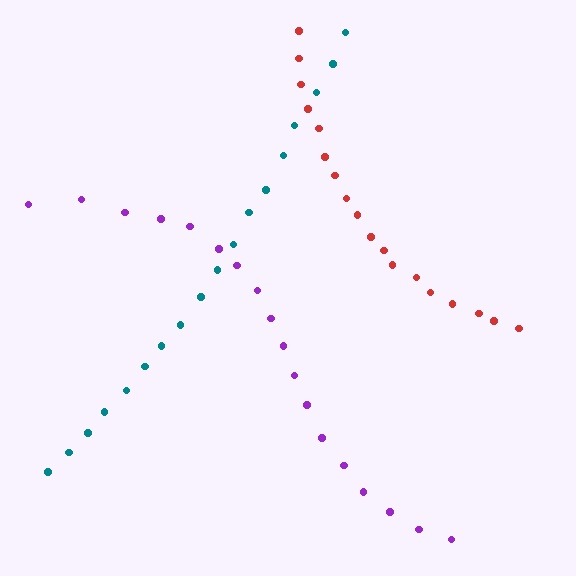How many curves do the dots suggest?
There are 3 distinct paths.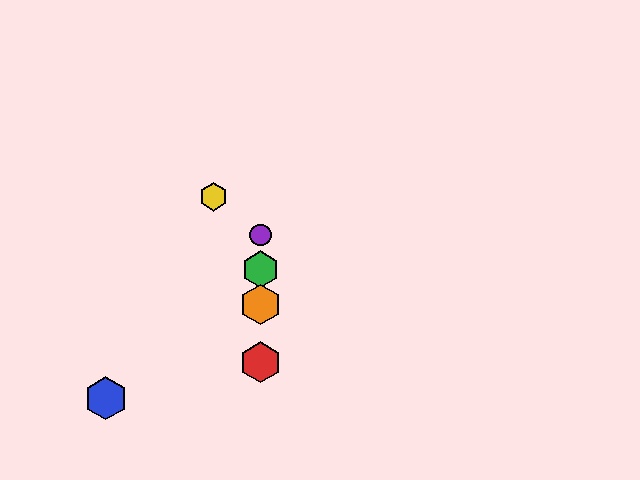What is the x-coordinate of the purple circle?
The purple circle is at x≈261.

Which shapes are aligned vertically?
The red hexagon, the green hexagon, the purple circle, the orange hexagon are aligned vertically.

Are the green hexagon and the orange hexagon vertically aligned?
Yes, both are at x≈261.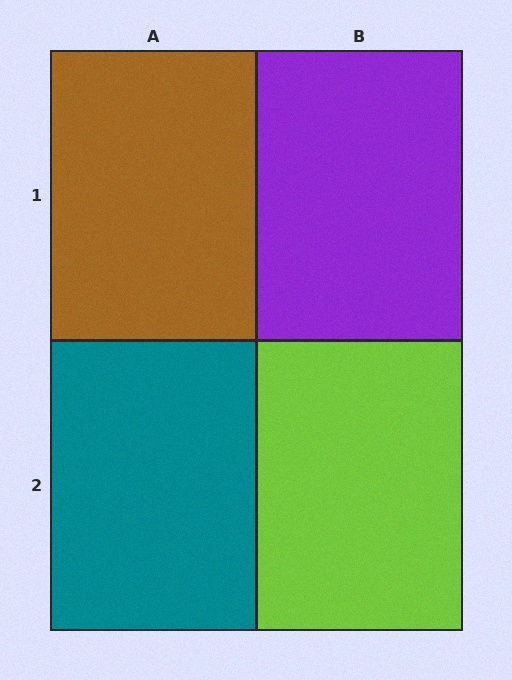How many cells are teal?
1 cell is teal.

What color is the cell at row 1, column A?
Brown.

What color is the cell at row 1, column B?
Purple.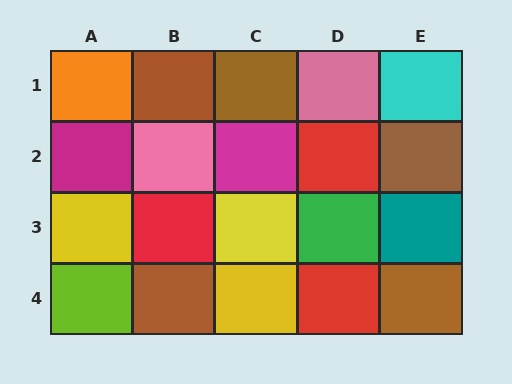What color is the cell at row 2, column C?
Magenta.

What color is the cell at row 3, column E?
Teal.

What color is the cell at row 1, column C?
Brown.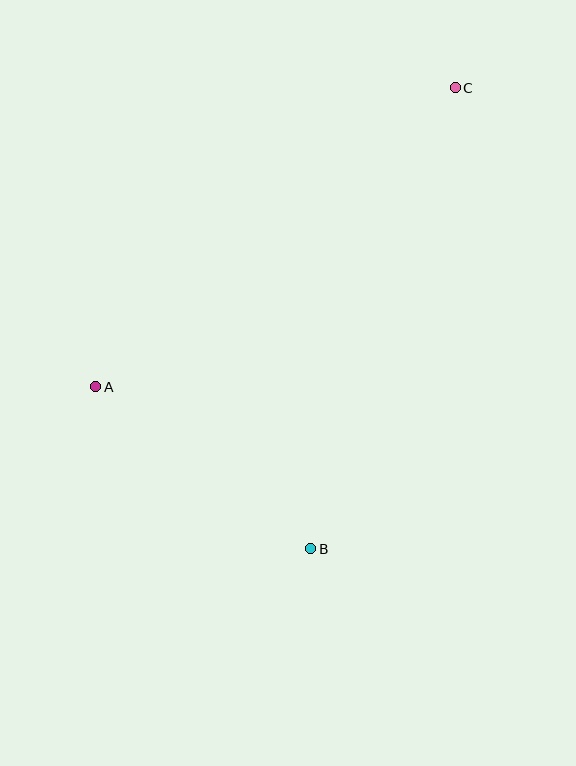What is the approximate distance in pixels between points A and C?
The distance between A and C is approximately 468 pixels.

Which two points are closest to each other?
Points A and B are closest to each other.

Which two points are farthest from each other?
Points B and C are farthest from each other.